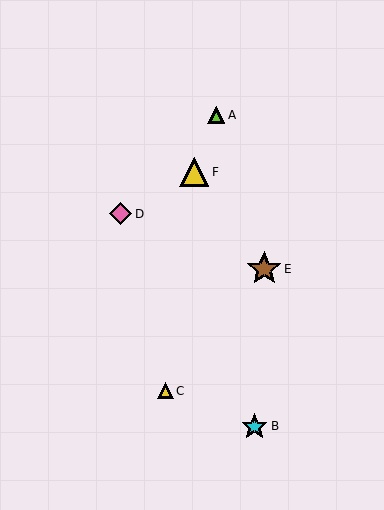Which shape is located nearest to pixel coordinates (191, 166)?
The yellow triangle (labeled F) at (194, 172) is nearest to that location.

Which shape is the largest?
The brown star (labeled E) is the largest.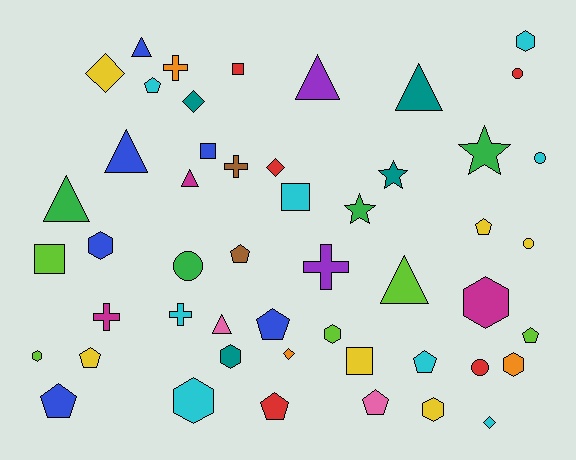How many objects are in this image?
There are 50 objects.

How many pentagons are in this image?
There are 10 pentagons.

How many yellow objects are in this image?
There are 6 yellow objects.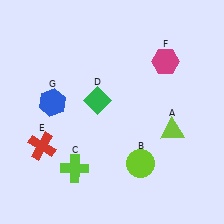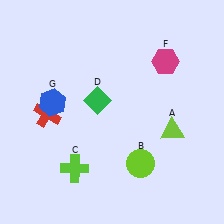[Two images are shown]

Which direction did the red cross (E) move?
The red cross (E) moved up.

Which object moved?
The red cross (E) moved up.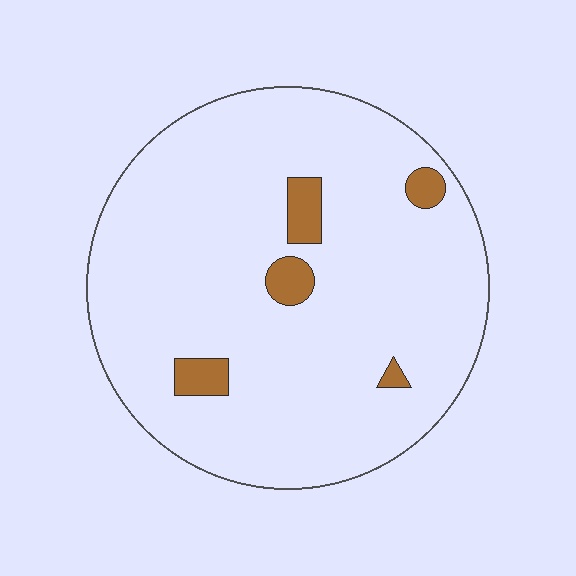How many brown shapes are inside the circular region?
5.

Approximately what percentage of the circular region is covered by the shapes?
Approximately 5%.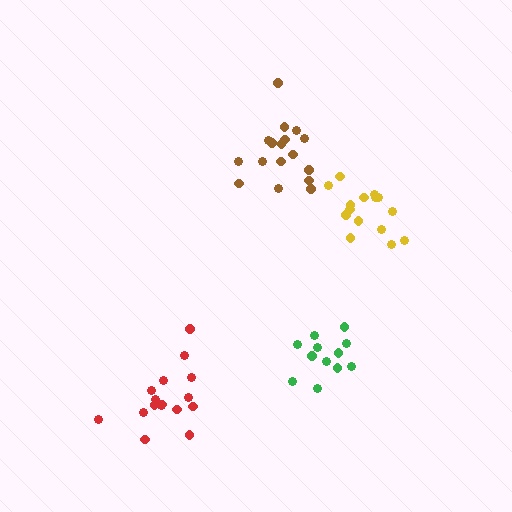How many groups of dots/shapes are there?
There are 4 groups.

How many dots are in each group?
Group 1: 12 dots, Group 2: 17 dots, Group 3: 16 dots, Group 4: 15 dots (60 total).